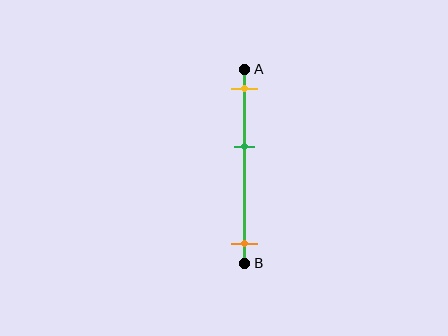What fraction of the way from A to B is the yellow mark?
The yellow mark is approximately 10% (0.1) of the way from A to B.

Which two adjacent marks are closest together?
The yellow and green marks are the closest adjacent pair.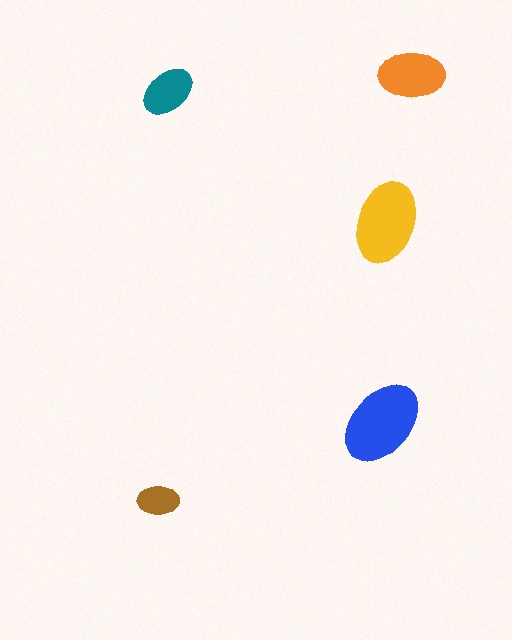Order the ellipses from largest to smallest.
the blue one, the yellow one, the orange one, the teal one, the brown one.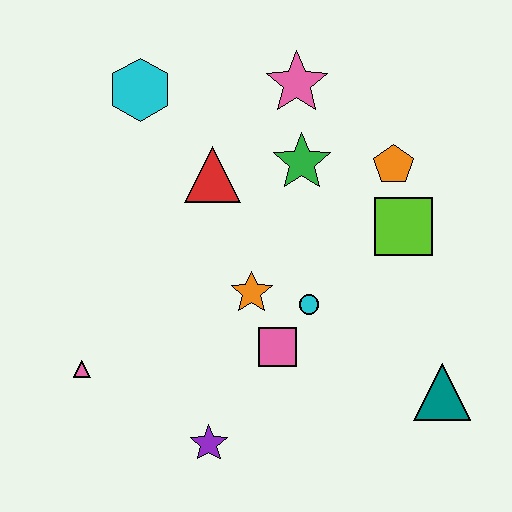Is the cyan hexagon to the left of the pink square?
Yes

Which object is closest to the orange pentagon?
The lime square is closest to the orange pentagon.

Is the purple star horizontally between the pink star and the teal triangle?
No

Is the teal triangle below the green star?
Yes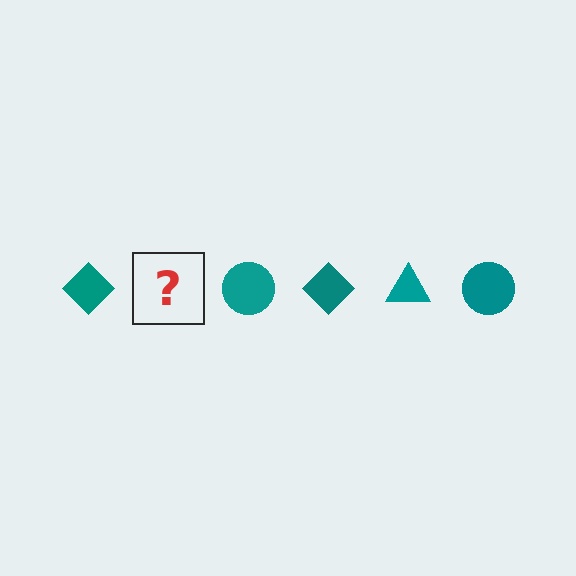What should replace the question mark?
The question mark should be replaced with a teal triangle.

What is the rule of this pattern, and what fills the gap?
The rule is that the pattern cycles through diamond, triangle, circle shapes in teal. The gap should be filled with a teal triangle.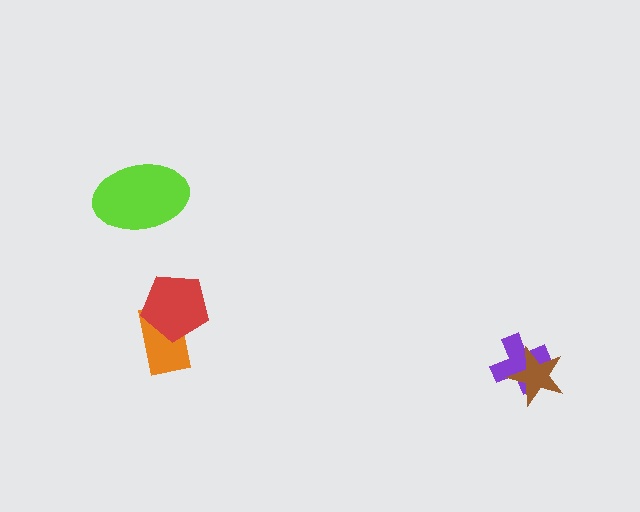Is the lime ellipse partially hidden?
No, no other shape covers it.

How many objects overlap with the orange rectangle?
1 object overlaps with the orange rectangle.